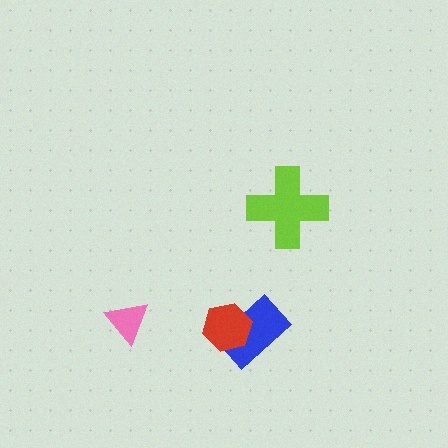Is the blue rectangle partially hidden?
Yes, it is partially covered by another shape.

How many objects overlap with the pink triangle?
0 objects overlap with the pink triangle.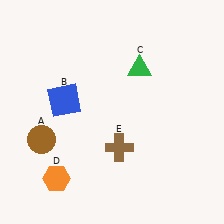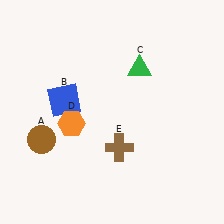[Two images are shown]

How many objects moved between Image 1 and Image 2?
1 object moved between the two images.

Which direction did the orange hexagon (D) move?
The orange hexagon (D) moved up.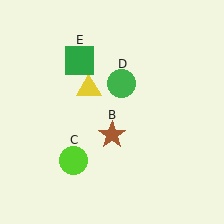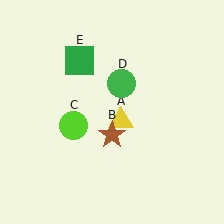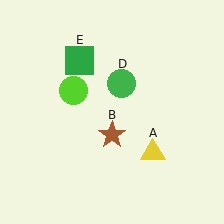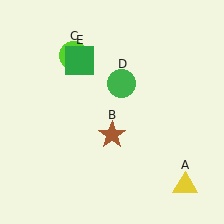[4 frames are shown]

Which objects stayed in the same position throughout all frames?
Brown star (object B) and green circle (object D) and green square (object E) remained stationary.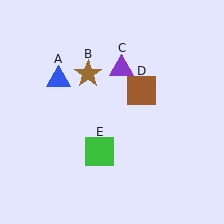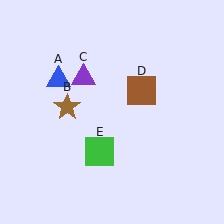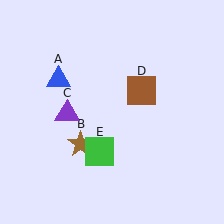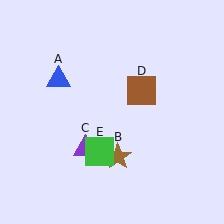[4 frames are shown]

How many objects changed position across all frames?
2 objects changed position: brown star (object B), purple triangle (object C).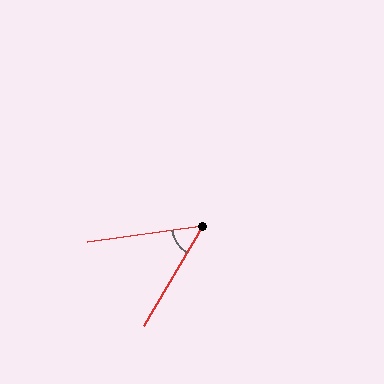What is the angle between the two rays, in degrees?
Approximately 51 degrees.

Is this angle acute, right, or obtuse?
It is acute.